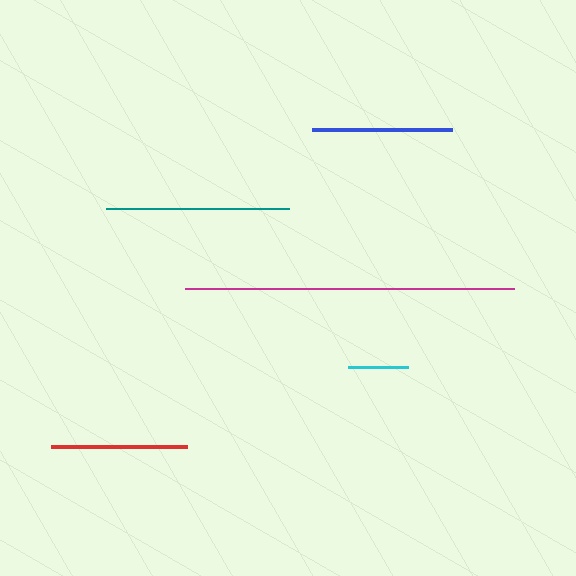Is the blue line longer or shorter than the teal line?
The teal line is longer than the blue line.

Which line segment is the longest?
The magenta line is the longest at approximately 330 pixels.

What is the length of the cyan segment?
The cyan segment is approximately 60 pixels long.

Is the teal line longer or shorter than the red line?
The teal line is longer than the red line.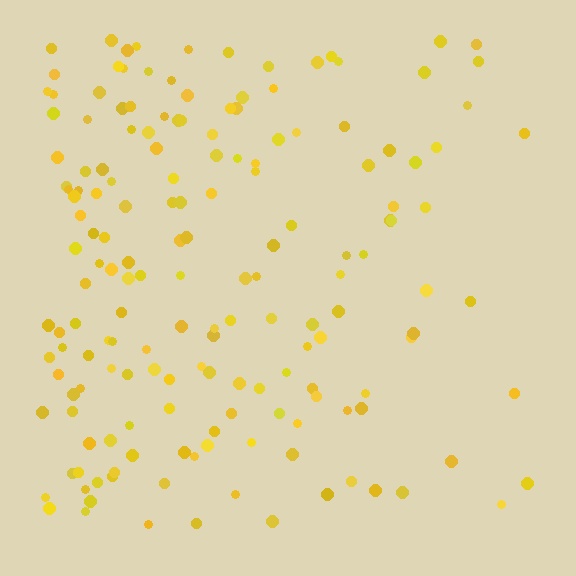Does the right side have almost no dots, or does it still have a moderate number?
Still a moderate number, just noticeably fewer than the left.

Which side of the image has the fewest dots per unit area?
The right.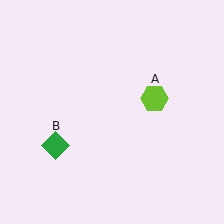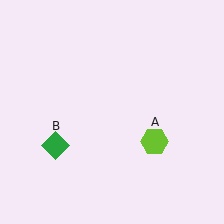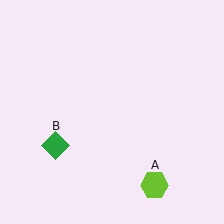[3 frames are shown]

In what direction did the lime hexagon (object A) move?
The lime hexagon (object A) moved down.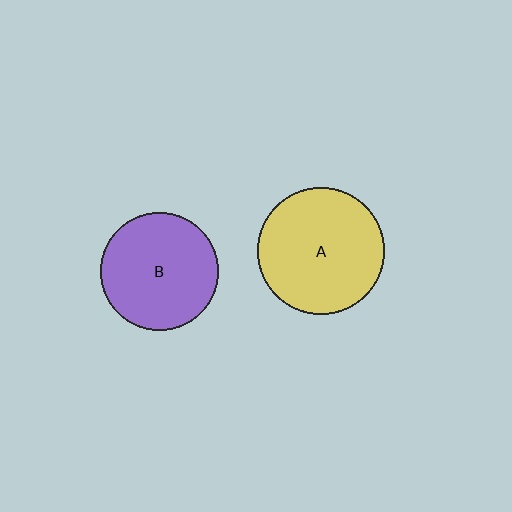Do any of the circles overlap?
No, none of the circles overlap.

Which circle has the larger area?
Circle A (yellow).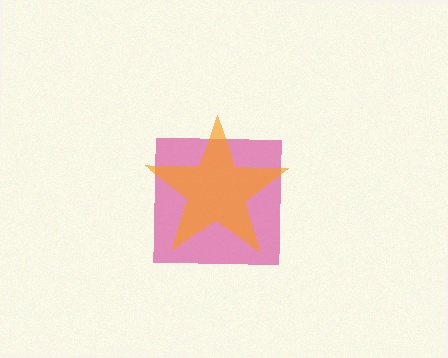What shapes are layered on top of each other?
The layered shapes are: a magenta square, an orange star.